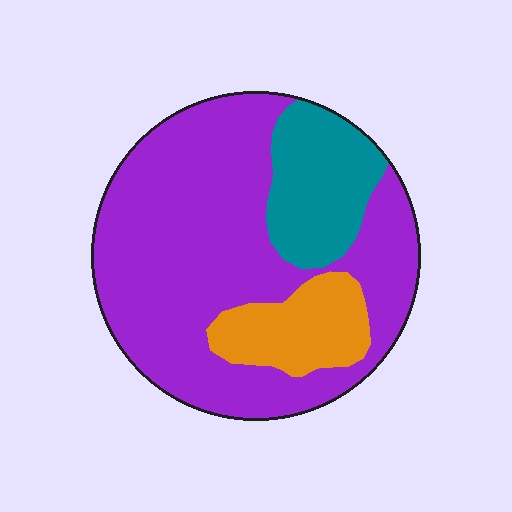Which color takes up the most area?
Purple, at roughly 70%.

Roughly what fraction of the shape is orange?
Orange takes up about one eighth (1/8) of the shape.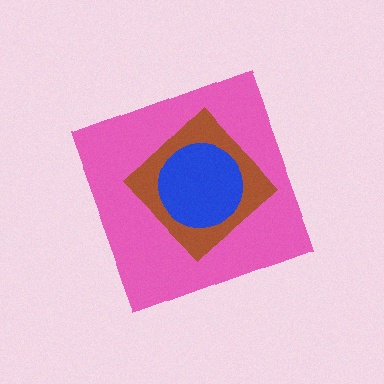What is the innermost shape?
The blue circle.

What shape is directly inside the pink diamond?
The brown diamond.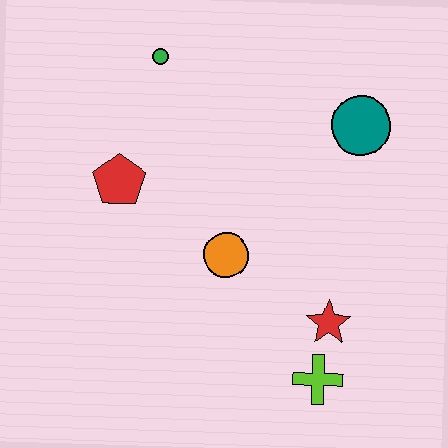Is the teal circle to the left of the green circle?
No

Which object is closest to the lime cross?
The red star is closest to the lime cross.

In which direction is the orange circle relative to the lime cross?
The orange circle is above the lime cross.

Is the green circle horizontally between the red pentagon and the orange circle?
Yes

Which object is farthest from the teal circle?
The lime cross is farthest from the teal circle.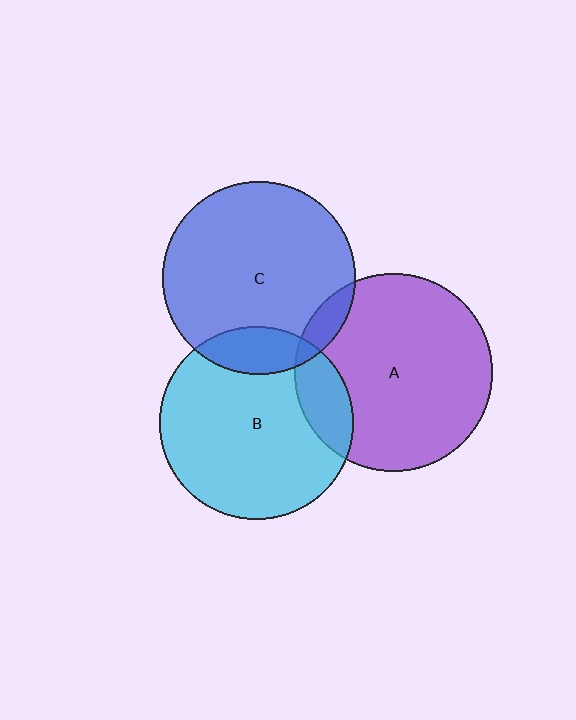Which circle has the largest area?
Circle A (purple).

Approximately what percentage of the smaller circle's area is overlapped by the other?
Approximately 5%.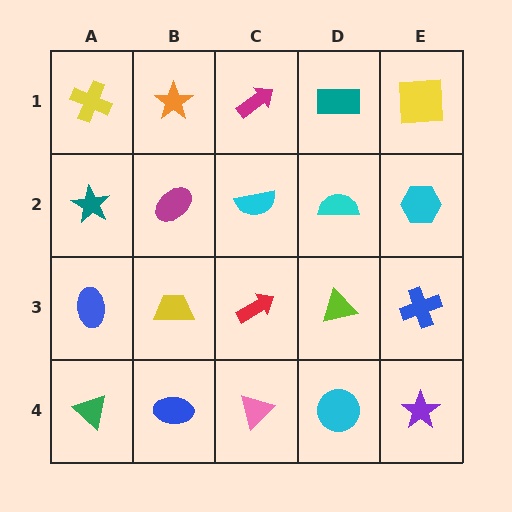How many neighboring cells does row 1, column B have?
3.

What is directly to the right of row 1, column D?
A yellow square.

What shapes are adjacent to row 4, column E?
A blue cross (row 3, column E), a cyan circle (row 4, column D).